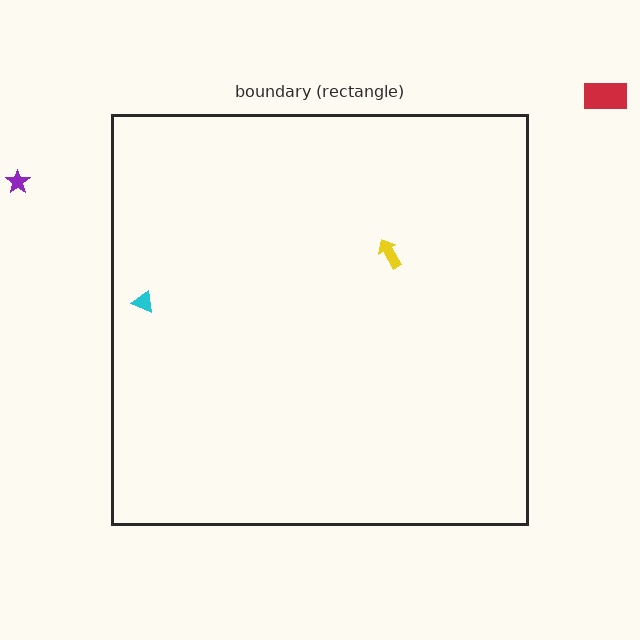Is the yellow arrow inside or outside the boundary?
Inside.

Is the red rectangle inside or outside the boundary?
Outside.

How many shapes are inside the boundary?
2 inside, 2 outside.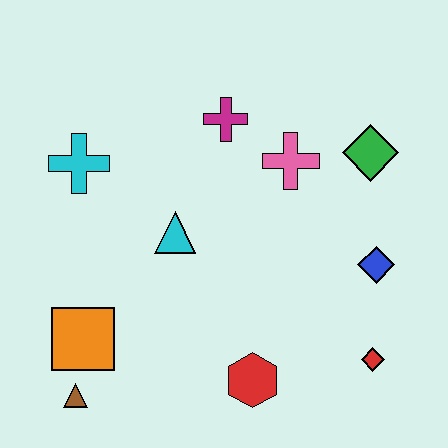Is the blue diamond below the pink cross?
Yes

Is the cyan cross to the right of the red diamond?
No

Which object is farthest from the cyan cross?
The red diamond is farthest from the cyan cross.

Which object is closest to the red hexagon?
The red diamond is closest to the red hexagon.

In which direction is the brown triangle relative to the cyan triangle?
The brown triangle is below the cyan triangle.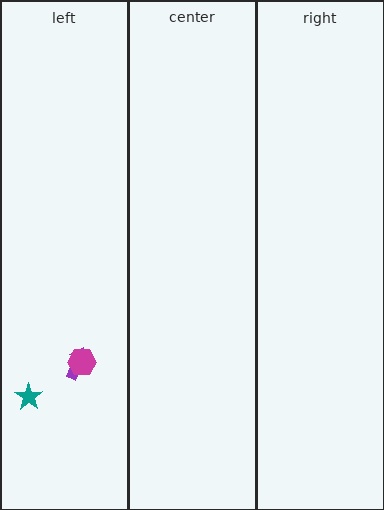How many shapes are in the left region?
3.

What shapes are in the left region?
The teal star, the purple arrow, the magenta hexagon.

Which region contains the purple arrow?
The left region.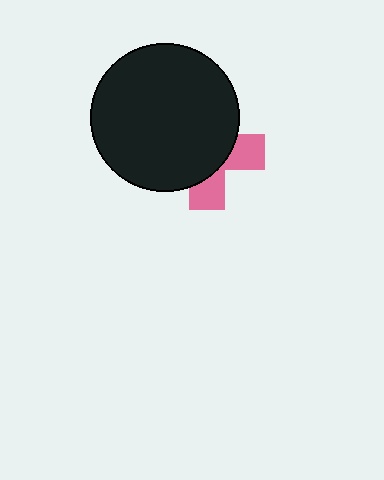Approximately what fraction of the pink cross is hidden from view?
Roughly 66% of the pink cross is hidden behind the black circle.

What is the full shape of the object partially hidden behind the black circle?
The partially hidden object is a pink cross.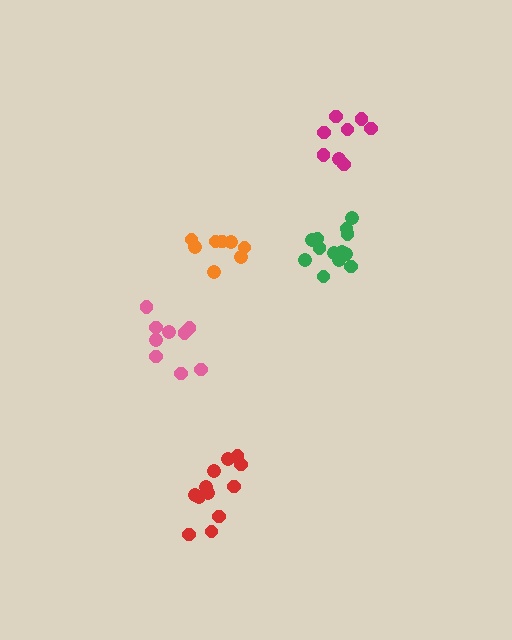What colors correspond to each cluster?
The clusters are colored: red, green, magenta, pink, orange.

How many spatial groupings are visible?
There are 5 spatial groupings.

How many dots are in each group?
Group 1: 12 dots, Group 2: 13 dots, Group 3: 8 dots, Group 4: 9 dots, Group 5: 8 dots (50 total).